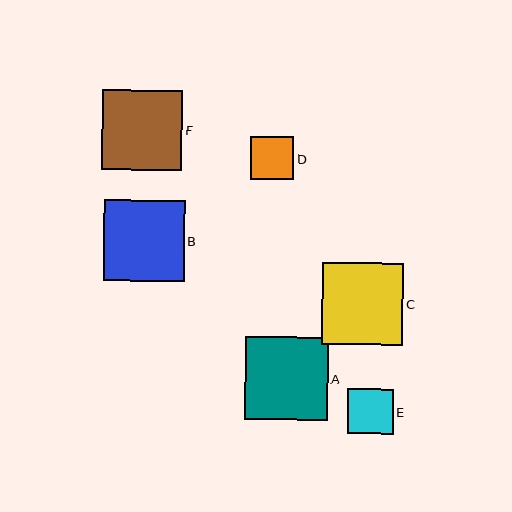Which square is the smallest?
Square D is the smallest with a size of approximately 43 pixels.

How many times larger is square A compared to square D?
Square A is approximately 1.9 times the size of square D.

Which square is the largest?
Square A is the largest with a size of approximately 83 pixels.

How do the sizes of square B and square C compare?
Square B and square C are approximately the same size.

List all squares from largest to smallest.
From largest to smallest: A, B, C, F, E, D.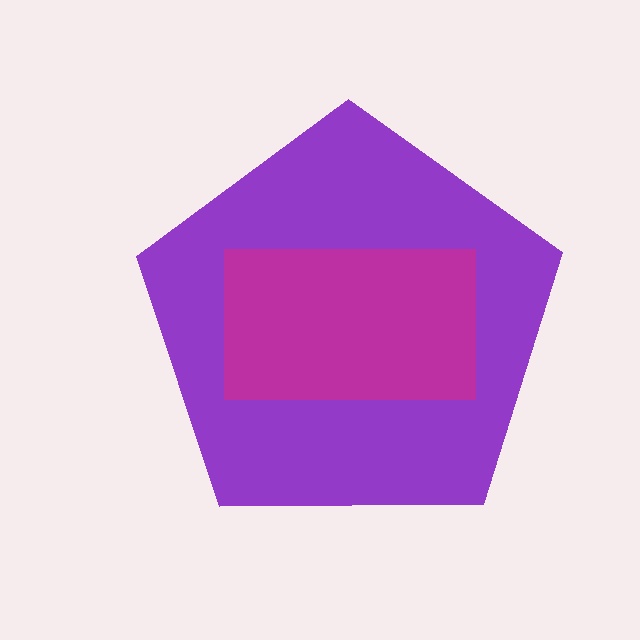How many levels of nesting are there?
2.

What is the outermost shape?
The purple pentagon.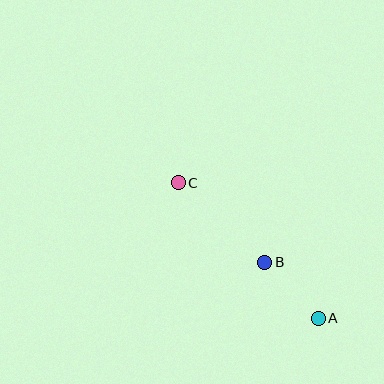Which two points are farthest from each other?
Points A and C are farthest from each other.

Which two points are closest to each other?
Points A and B are closest to each other.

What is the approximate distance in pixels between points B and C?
The distance between B and C is approximately 118 pixels.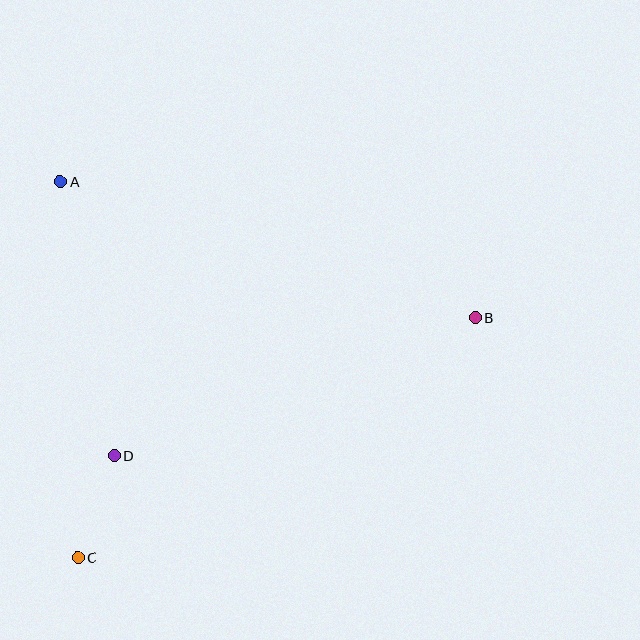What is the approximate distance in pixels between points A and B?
The distance between A and B is approximately 437 pixels.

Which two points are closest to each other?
Points C and D are closest to each other.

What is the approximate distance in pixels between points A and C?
The distance between A and C is approximately 376 pixels.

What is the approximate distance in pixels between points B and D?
The distance between B and D is approximately 386 pixels.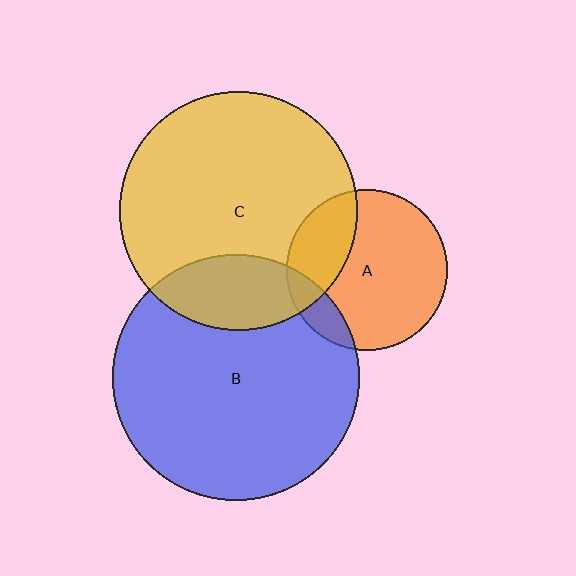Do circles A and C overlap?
Yes.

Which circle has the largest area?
Circle B (blue).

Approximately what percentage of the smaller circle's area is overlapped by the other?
Approximately 25%.